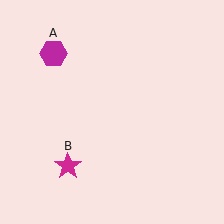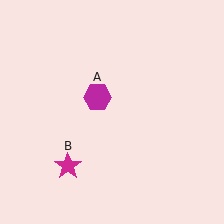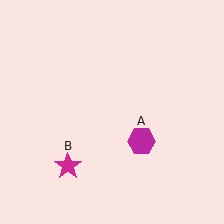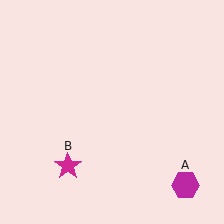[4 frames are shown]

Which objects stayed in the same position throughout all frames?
Magenta star (object B) remained stationary.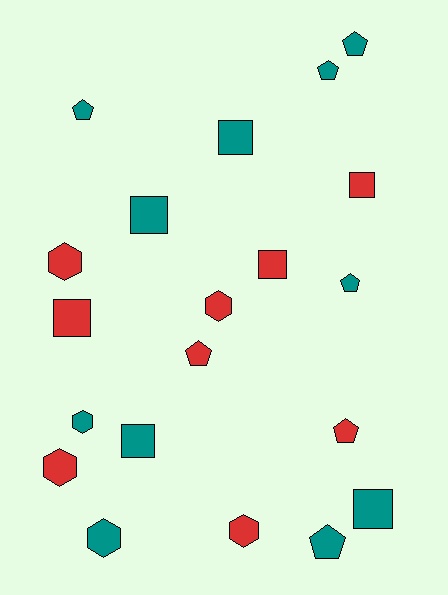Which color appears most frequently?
Teal, with 11 objects.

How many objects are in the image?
There are 20 objects.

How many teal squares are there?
There are 4 teal squares.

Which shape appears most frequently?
Pentagon, with 7 objects.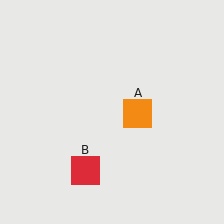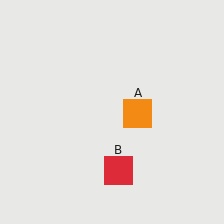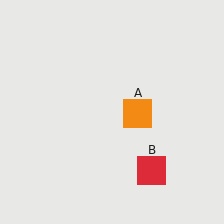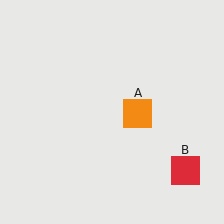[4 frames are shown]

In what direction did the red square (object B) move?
The red square (object B) moved right.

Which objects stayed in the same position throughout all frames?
Orange square (object A) remained stationary.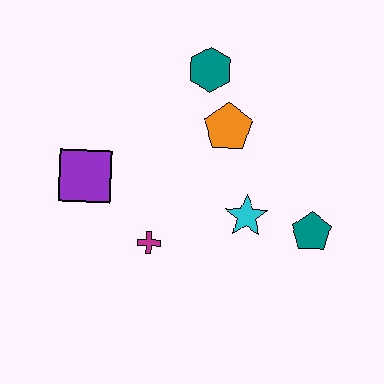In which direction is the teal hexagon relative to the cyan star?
The teal hexagon is above the cyan star.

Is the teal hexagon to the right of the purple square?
Yes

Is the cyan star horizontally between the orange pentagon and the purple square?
No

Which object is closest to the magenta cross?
The purple square is closest to the magenta cross.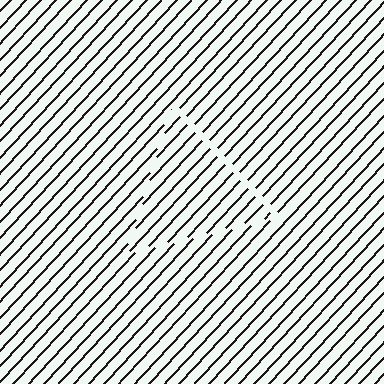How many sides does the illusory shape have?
3 sides — the line-ends trace a triangle.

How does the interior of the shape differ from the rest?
The interior of the shape contains the same grating, shifted by half a period — the contour is defined by the phase discontinuity where line-ends from the inner and outer gratings abut.